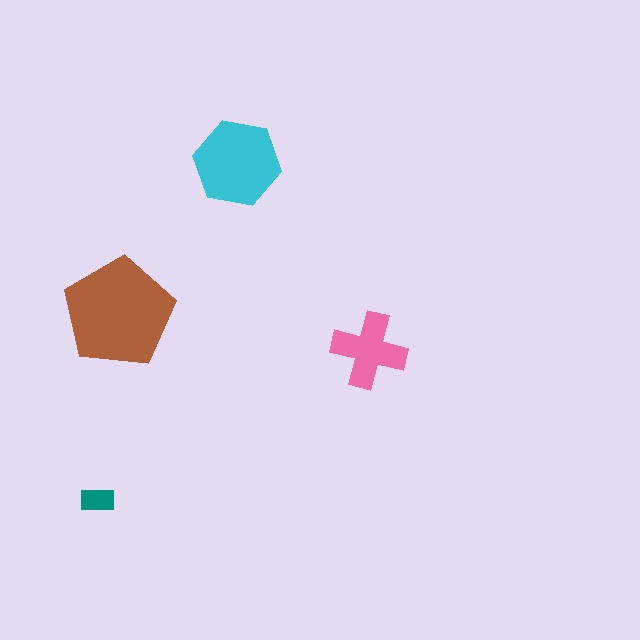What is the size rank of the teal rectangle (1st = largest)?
4th.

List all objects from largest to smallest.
The brown pentagon, the cyan hexagon, the pink cross, the teal rectangle.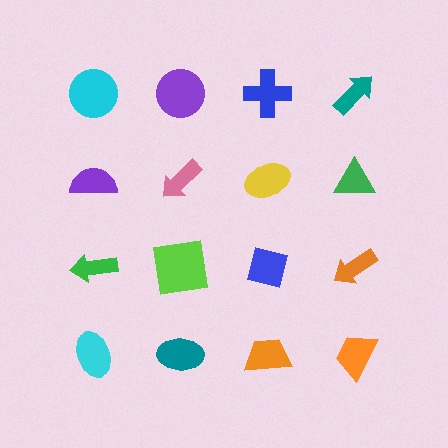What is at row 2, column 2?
A pink arrow.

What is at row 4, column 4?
An orange trapezoid.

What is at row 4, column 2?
A teal ellipse.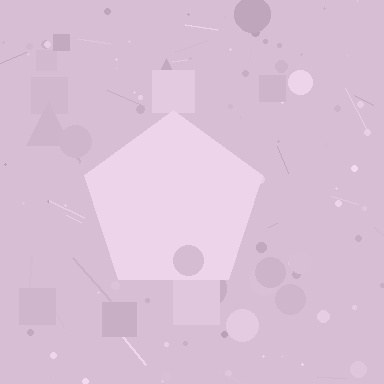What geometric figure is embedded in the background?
A pentagon is embedded in the background.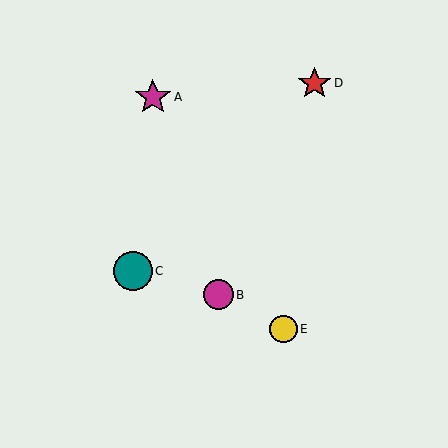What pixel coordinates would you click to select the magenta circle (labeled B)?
Click at (218, 295) to select the magenta circle B.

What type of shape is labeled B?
Shape B is a magenta circle.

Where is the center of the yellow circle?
The center of the yellow circle is at (284, 329).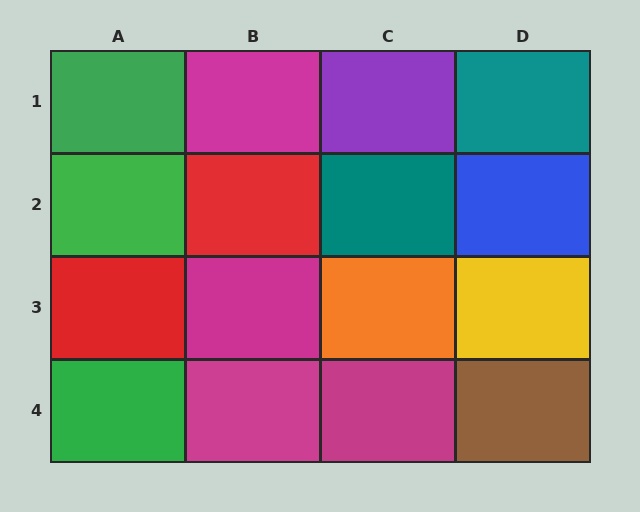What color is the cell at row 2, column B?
Red.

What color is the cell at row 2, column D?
Blue.